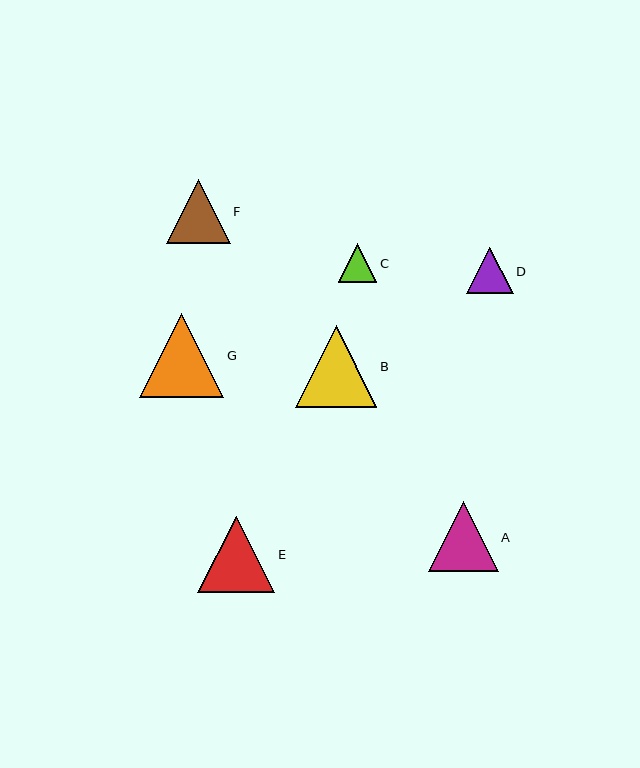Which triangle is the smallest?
Triangle C is the smallest with a size of approximately 39 pixels.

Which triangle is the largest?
Triangle G is the largest with a size of approximately 85 pixels.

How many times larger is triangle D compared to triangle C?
Triangle D is approximately 1.2 times the size of triangle C.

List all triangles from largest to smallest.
From largest to smallest: G, B, E, A, F, D, C.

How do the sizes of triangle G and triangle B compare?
Triangle G and triangle B are approximately the same size.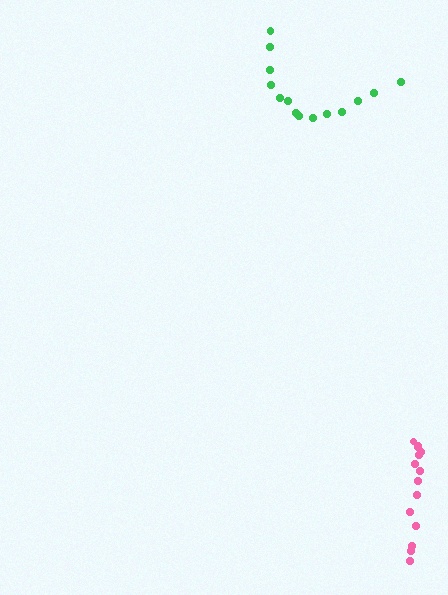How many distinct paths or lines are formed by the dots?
There are 2 distinct paths.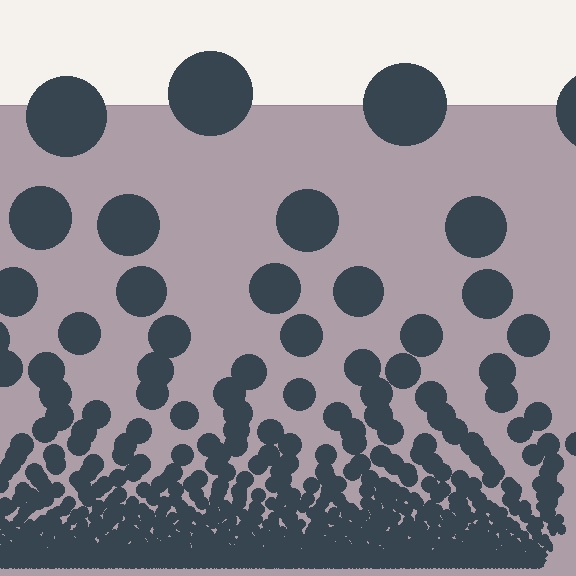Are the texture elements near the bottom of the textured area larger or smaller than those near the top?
Smaller. The gradient is inverted — elements near the bottom are smaller and denser.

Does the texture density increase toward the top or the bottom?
Density increases toward the bottom.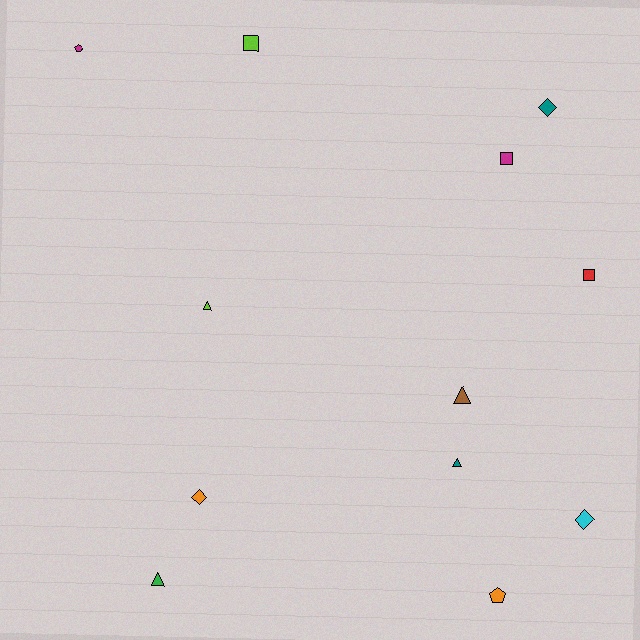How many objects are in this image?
There are 12 objects.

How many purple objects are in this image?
There are no purple objects.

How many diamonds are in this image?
There are 3 diamonds.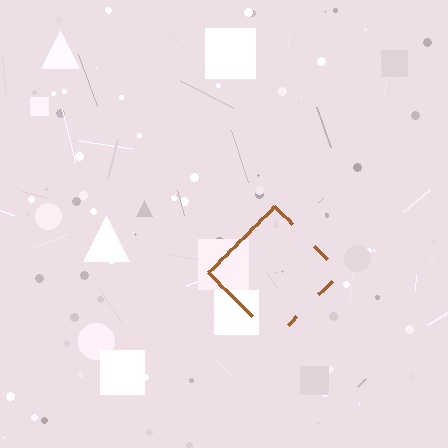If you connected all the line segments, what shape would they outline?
They would outline a diamond.